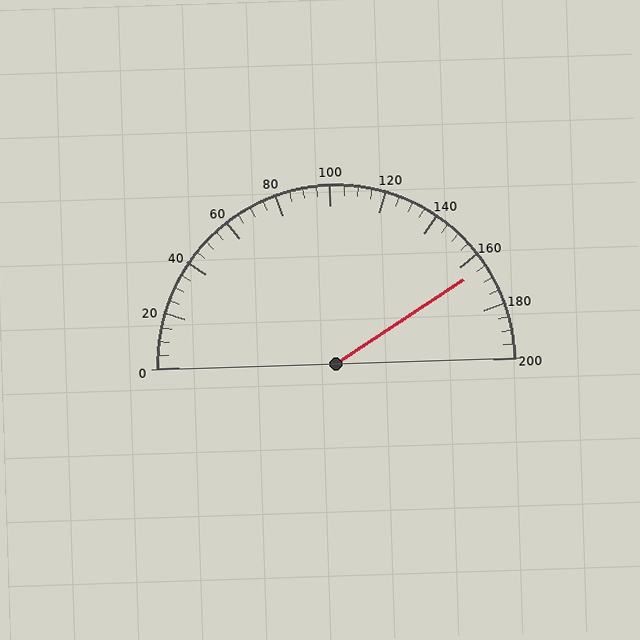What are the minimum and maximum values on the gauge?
The gauge ranges from 0 to 200.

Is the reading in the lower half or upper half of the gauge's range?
The reading is in the upper half of the range (0 to 200).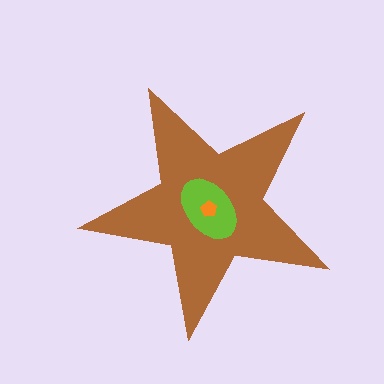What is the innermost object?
The orange pentagon.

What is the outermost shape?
The brown star.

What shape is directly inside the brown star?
The lime ellipse.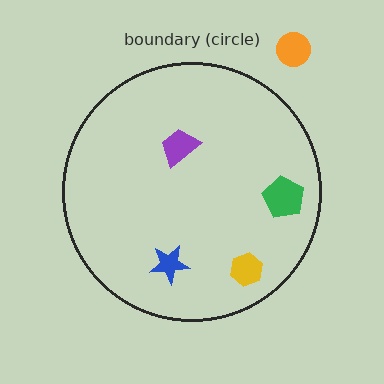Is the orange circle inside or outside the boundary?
Outside.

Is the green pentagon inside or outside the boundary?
Inside.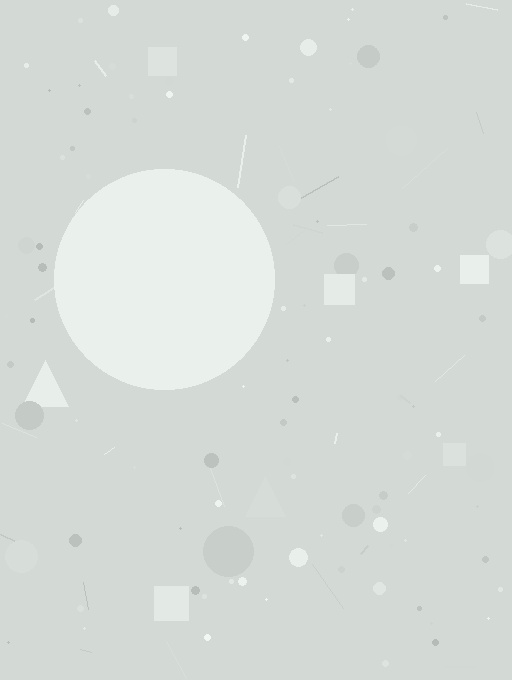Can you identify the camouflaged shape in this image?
The camouflaged shape is a circle.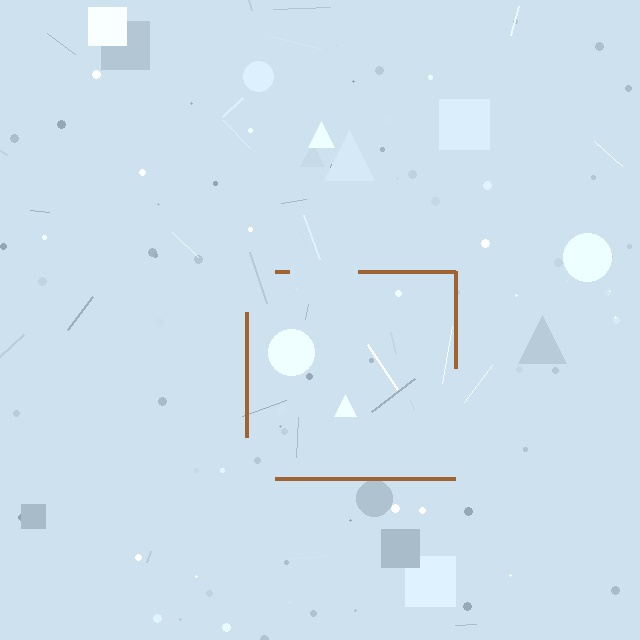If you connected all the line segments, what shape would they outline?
They would outline a square.